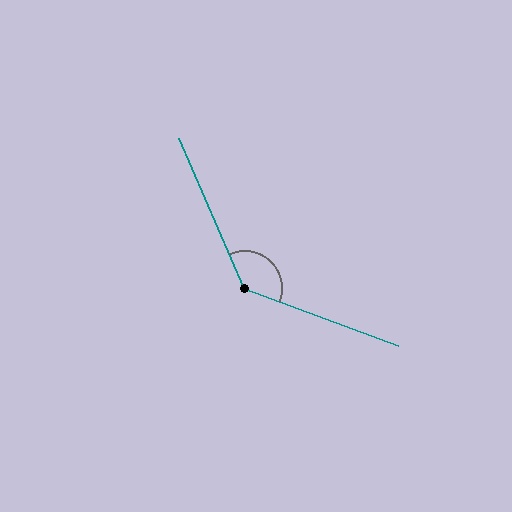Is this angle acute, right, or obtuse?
It is obtuse.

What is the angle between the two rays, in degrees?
Approximately 134 degrees.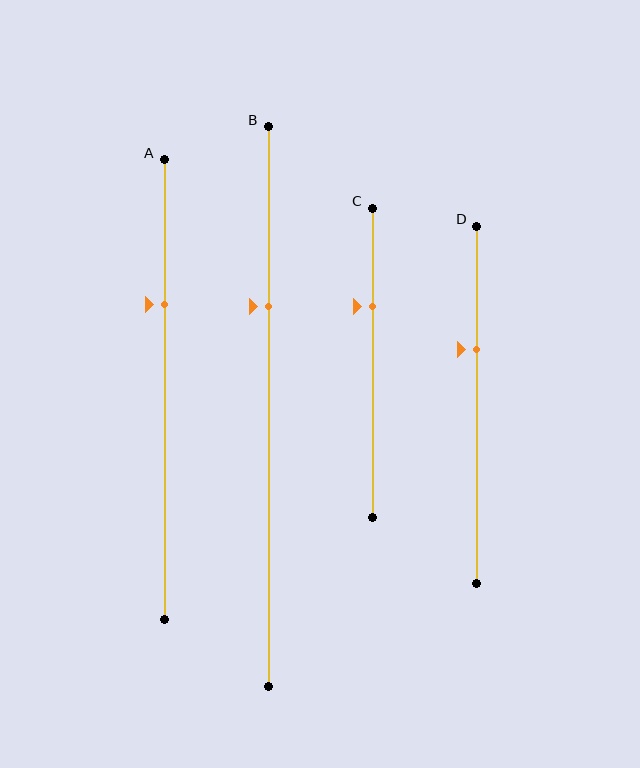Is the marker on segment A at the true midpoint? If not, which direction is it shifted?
No, the marker on segment A is shifted upward by about 19% of the segment length.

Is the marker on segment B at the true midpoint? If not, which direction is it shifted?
No, the marker on segment B is shifted upward by about 18% of the segment length.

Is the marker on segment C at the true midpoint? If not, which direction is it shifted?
No, the marker on segment C is shifted upward by about 18% of the segment length.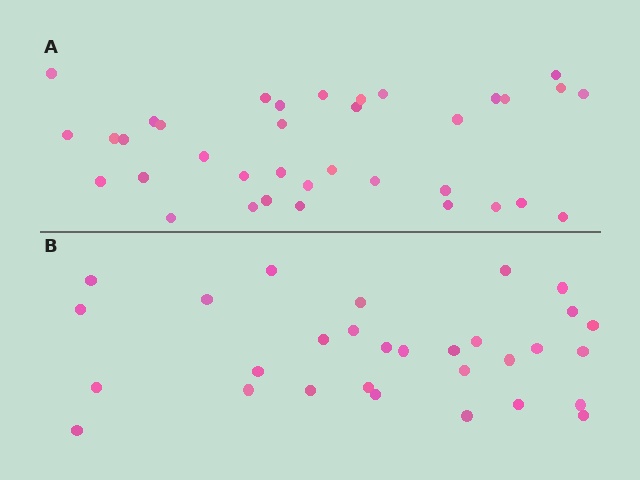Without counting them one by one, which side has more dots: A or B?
Region A (the top region) has more dots.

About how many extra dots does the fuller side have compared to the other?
Region A has about 6 more dots than region B.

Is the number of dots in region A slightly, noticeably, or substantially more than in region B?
Region A has only slightly more — the two regions are fairly close. The ratio is roughly 1.2 to 1.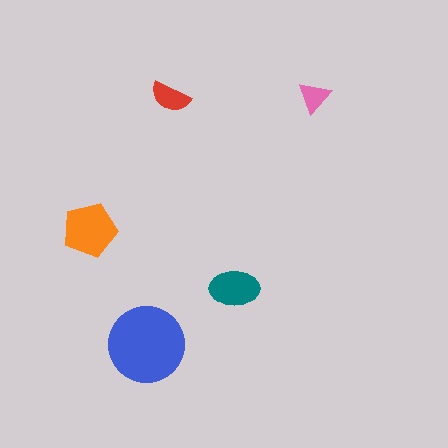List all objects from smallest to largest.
The pink triangle, the red semicircle, the teal ellipse, the orange pentagon, the blue circle.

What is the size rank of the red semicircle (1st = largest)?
4th.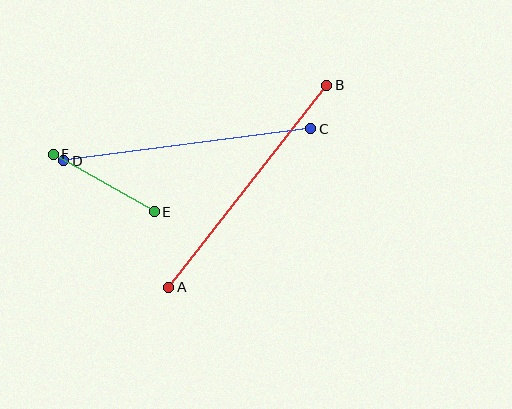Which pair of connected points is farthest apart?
Points A and B are farthest apart.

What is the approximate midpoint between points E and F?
The midpoint is at approximately (104, 183) pixels.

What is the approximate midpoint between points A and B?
The midpoint is at approximately (248, 186) pixels.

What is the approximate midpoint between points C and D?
The midpoint is at approximately (187, 145) pixels.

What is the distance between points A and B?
The distance is approximately 256 pixels.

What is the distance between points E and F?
The distance is approximately 116 pixels.